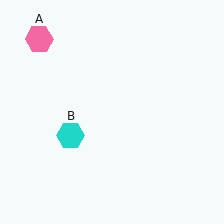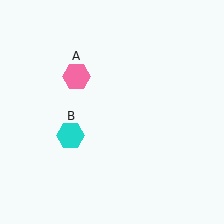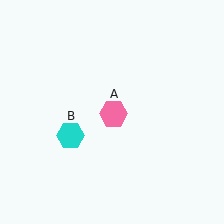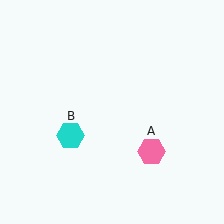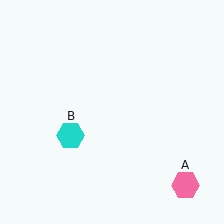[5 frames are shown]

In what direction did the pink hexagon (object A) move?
The pink hexagon (object A) moved down and to the right.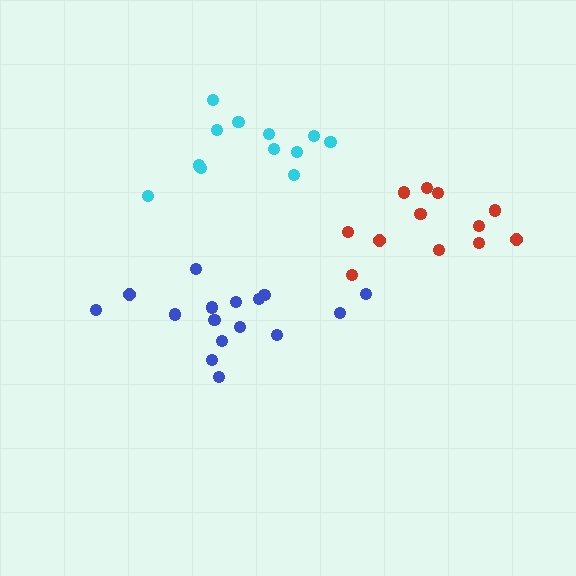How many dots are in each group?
Group 1: 12 dots, Group 2: 12 dots, Group 3: 16 dots (40 total).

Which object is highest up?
The cyan cluster is topmost.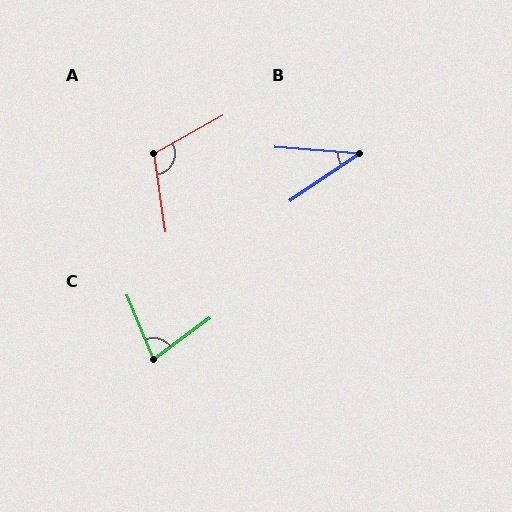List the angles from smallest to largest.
B (39°), C (77°), A (111°).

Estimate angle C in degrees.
Approximately 77 degrees.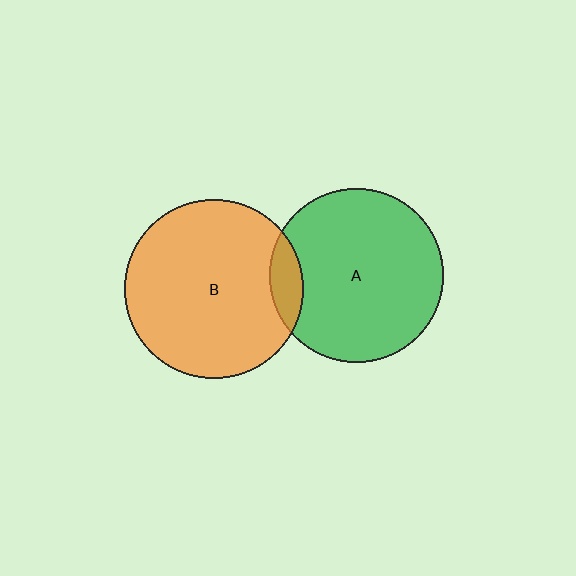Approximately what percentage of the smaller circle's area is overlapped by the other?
Approximately 10%.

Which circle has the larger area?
Circle B (orange).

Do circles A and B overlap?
Yes.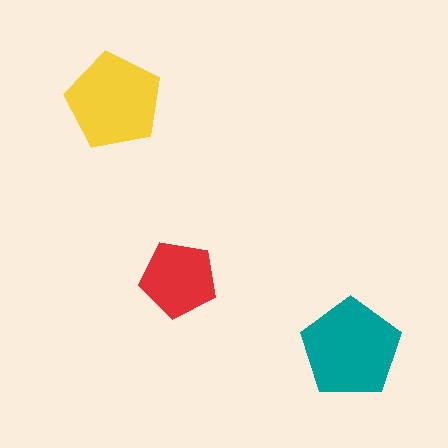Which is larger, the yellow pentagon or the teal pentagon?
The teal one.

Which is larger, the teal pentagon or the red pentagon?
The teal one.